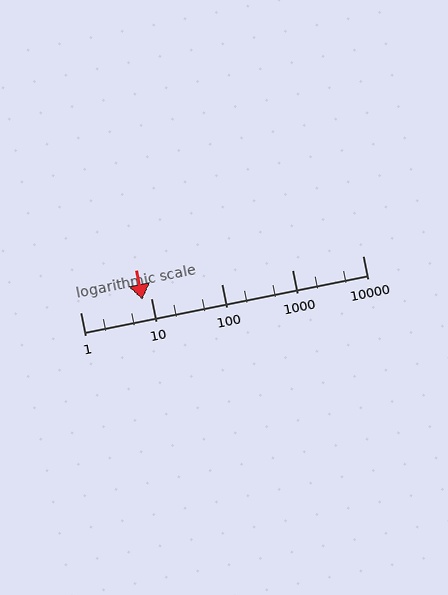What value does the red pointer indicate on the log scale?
The pointer indicates approximately 7.5.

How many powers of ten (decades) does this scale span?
The scale spans 4 decades, from 1 to 10000.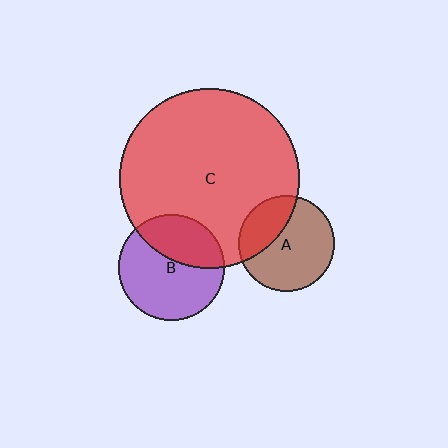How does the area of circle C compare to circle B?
Approximately 2.9 times.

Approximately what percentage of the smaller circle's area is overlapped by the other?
Approximately 35%.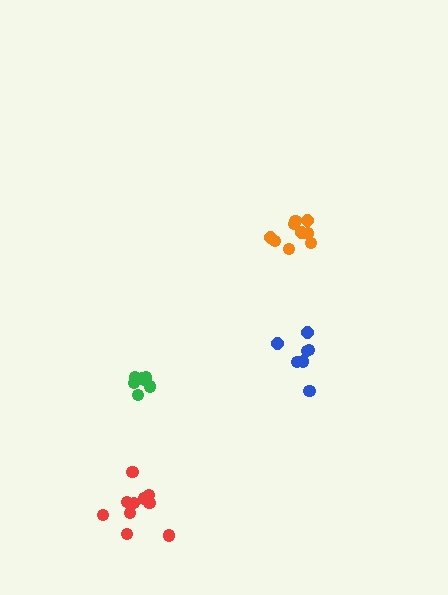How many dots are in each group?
Group 1: 7 dots, Group 2: 7 dots, Group 3: 10 dots, Group 4: 9 dots (33 total).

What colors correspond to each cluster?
The clusters are colored: blue, green, red, orange.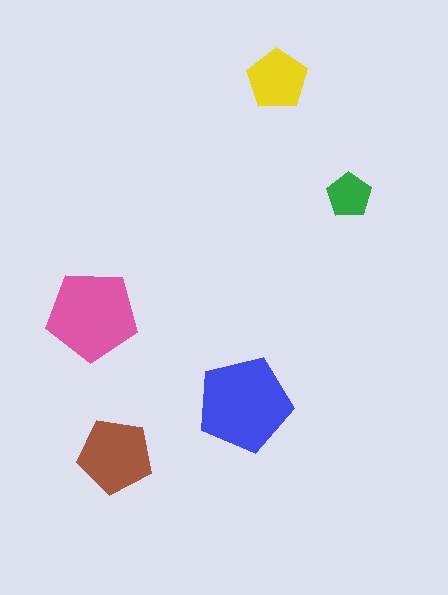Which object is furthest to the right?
The green pentagon is rightmost.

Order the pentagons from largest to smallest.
the blue one, the pink one, the brown one, the yellow one, the green one.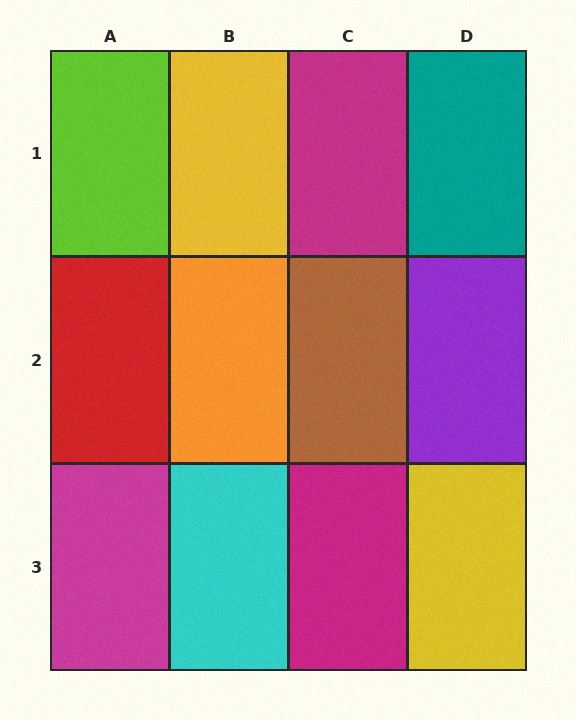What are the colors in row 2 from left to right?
Red, orange, brown, purple.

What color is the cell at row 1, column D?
Teal.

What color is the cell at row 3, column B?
Cyan.